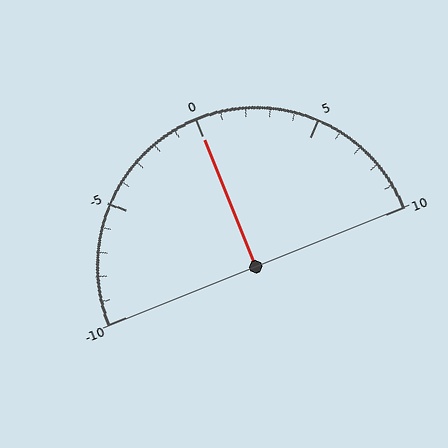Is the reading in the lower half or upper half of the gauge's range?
The reading is in the upper half of the range (-10 to 10).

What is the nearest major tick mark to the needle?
The nearest major tick mark is 0.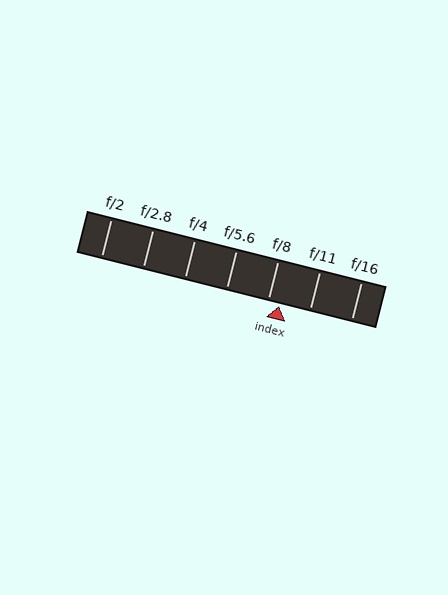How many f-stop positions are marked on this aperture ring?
There are 7 f-stop positions marked.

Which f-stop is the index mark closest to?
The index mark is closest to f/8.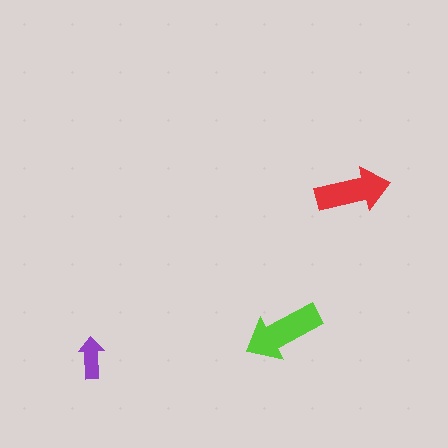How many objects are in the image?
There are 3 objects in the image.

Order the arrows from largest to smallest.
the lime one, the red one, the purple one.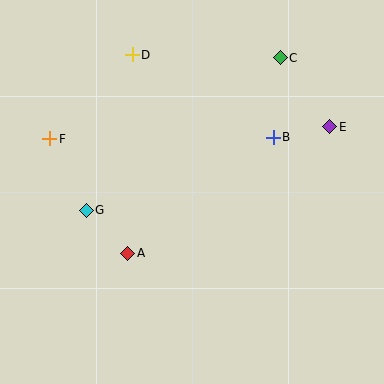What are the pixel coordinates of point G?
Point G is at (86, 210).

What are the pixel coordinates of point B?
Point B is at (273, 137).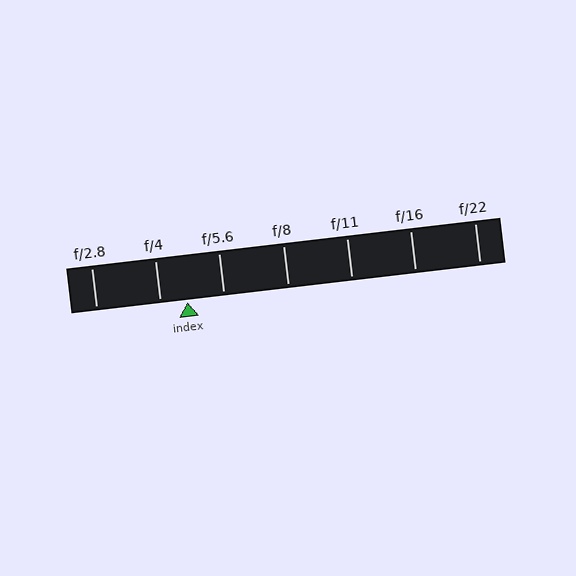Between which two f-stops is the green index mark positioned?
The index mark is between f/4 and f/5.6.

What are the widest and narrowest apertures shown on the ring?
The widest aperture shown is f/2.8 and the narrowest is f/22.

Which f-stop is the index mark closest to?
The index mark is closest to f/4.